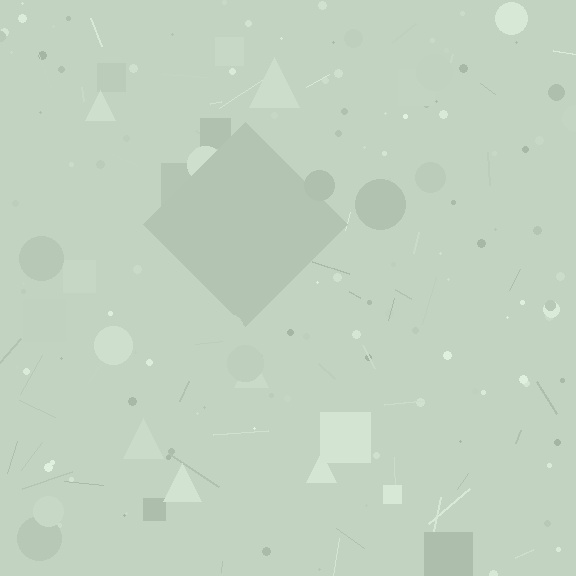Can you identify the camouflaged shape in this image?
The camouflaged shape is a diamond.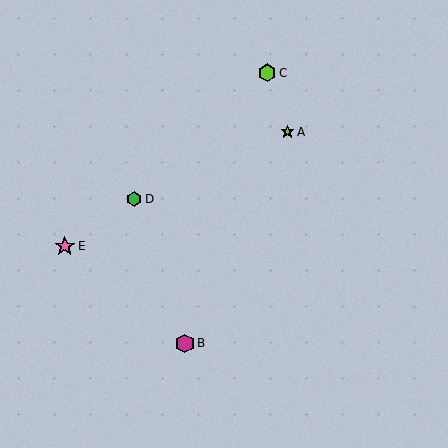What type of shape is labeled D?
Shape D is a green hexagon.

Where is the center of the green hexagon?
The center of the green hexagon is at (134, 199).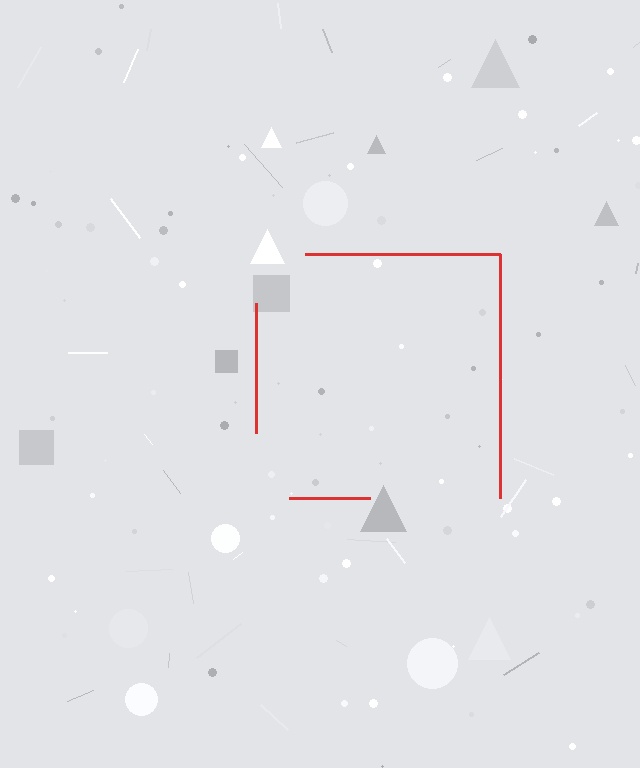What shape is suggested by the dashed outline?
The dashed outline suggests a square.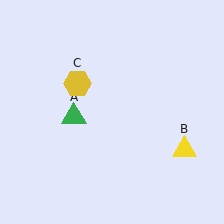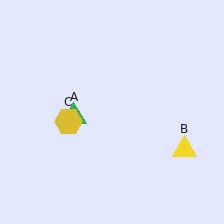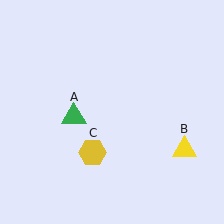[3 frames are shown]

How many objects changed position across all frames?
1 object changed position: yellow hexagon (object C).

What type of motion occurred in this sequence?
The yellow hexagon (object C) rotated counterclockwise around the center of the scene.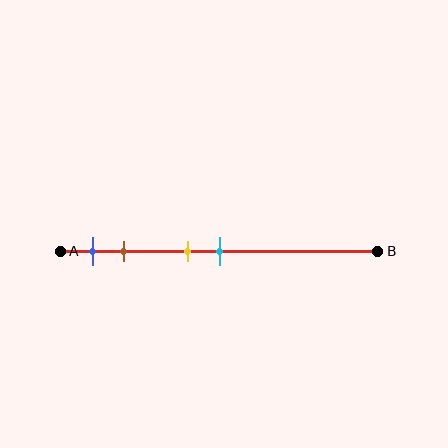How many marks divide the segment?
There are 4 marks dividing the segment.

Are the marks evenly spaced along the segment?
No, the marks are not evenly spaced.